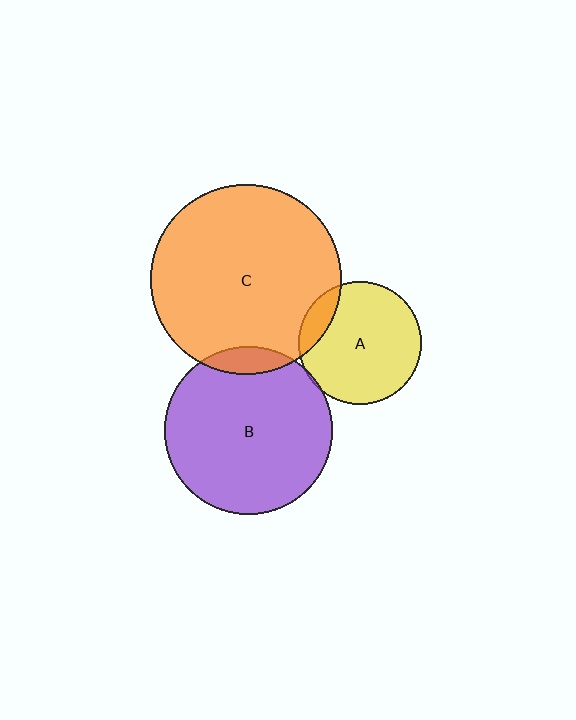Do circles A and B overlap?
Yes.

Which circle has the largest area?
Circle C (orange).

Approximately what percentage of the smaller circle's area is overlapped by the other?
Approximately 5%.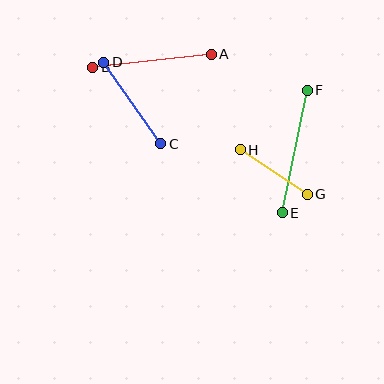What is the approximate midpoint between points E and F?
The midpoint is at approximately (295, 152) pixels.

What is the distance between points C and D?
The distance is approximately 100 pixels.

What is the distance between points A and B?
The distance is approximately 119 pixels.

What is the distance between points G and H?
The distance is approximately 80 pixels.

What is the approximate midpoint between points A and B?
The midpoint is at approximately (152, 61) pixels.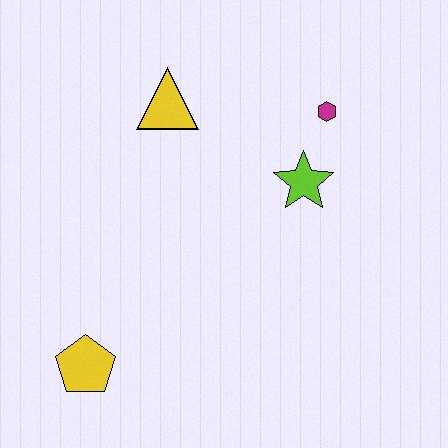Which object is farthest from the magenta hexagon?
The yellow pentagon is farthest from the magenta hexagon.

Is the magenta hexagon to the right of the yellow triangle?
Yes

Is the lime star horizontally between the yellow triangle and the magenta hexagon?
Yes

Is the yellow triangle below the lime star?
No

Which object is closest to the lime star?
The magenta hexagon is closest to the lime star.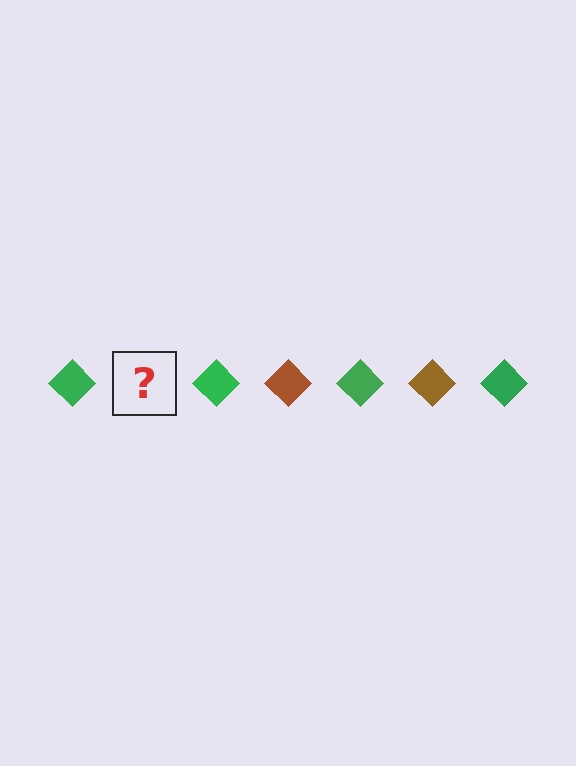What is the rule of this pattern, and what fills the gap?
The rule is that the pattern cycles through green, brown diamonds. The gap should be filled with a brown diamond.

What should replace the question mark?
The question mark should be replaced with a brown diamond.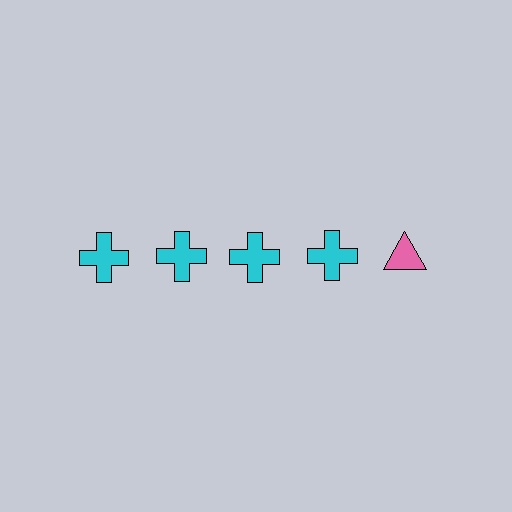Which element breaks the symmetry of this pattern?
The pink triangle in the top row, rightmost column breaks the symmetry. All other shapes are cyan crosses.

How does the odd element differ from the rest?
It differs in both color (pink instead of cyan) and shape (triangle instead of cross).